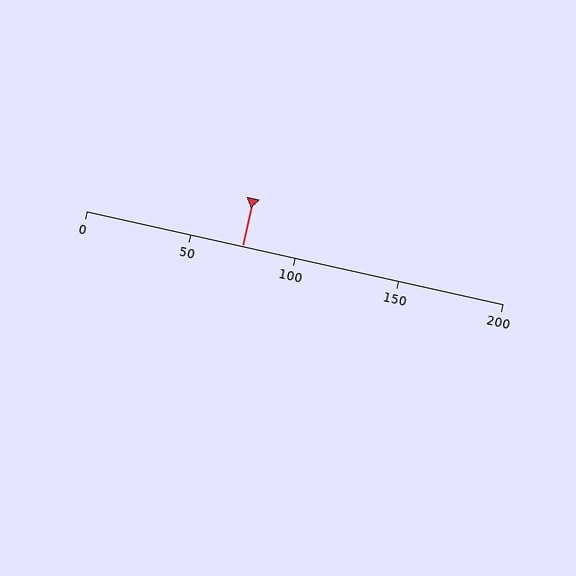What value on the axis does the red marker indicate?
The marker indicates approximately 75.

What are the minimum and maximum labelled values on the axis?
The axis runs from 0 to 200.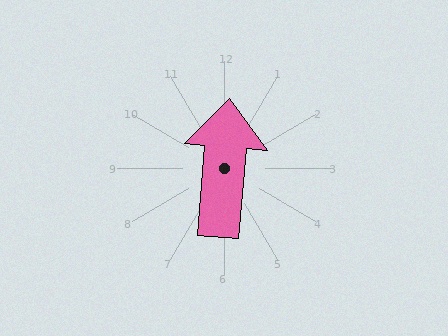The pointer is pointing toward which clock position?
Roughly 12 o'clock.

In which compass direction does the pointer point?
North.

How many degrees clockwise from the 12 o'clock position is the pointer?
Approximately 5 degrees.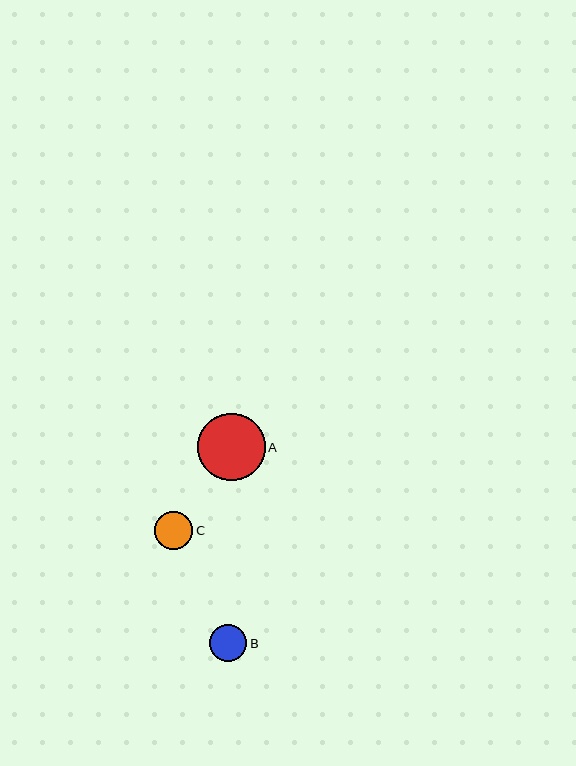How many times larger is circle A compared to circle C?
Circle A is approximately 1.8 times the size of circle C.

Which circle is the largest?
Circle A is the largest with a size of approximately 68 pixels.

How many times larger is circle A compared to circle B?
Circle A is approximately 1.8 times the size of circle B.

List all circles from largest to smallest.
From largest to smallest: A, C, B.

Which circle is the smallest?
Circle B is the smallest with a size of approximately 37 pixels.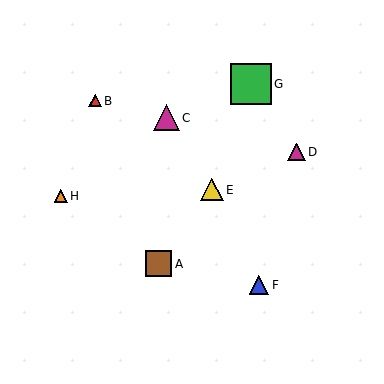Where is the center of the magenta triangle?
The center of the magenta triangle is at (166, 118).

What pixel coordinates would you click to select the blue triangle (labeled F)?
Click at (259, 285) to select the blue triangle F.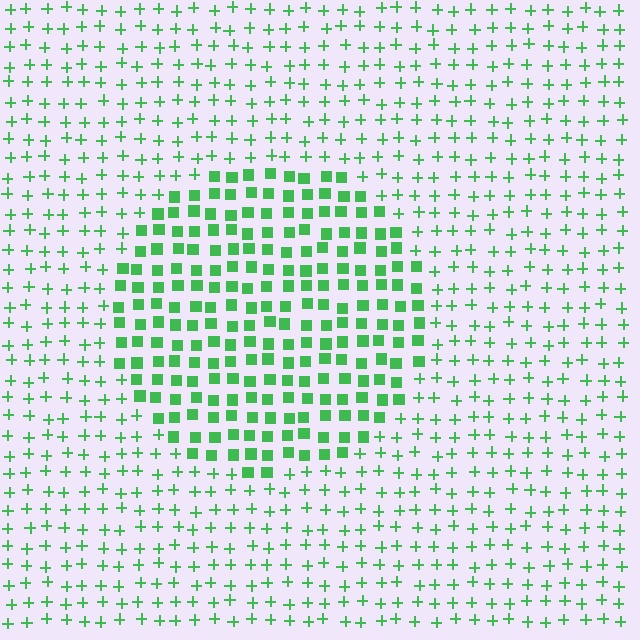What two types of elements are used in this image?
The image uses squares inside the circle region and plus signs outside it.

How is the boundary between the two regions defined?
The boundary is defined by a change in element shape: squares inside vs. plus signs outside. All elements share the same color and spacing.